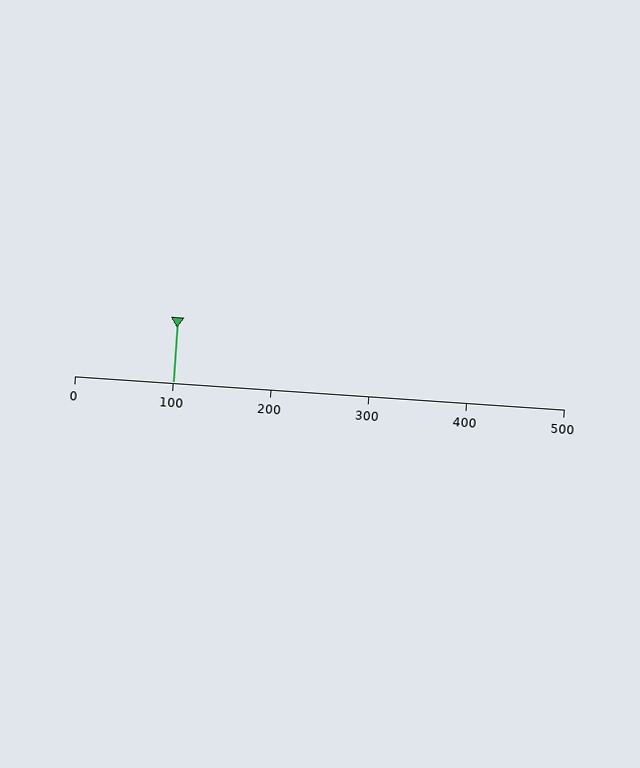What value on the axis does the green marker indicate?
The marker indicates approximately 100.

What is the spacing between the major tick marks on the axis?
The major ticks are spaced 100 apart.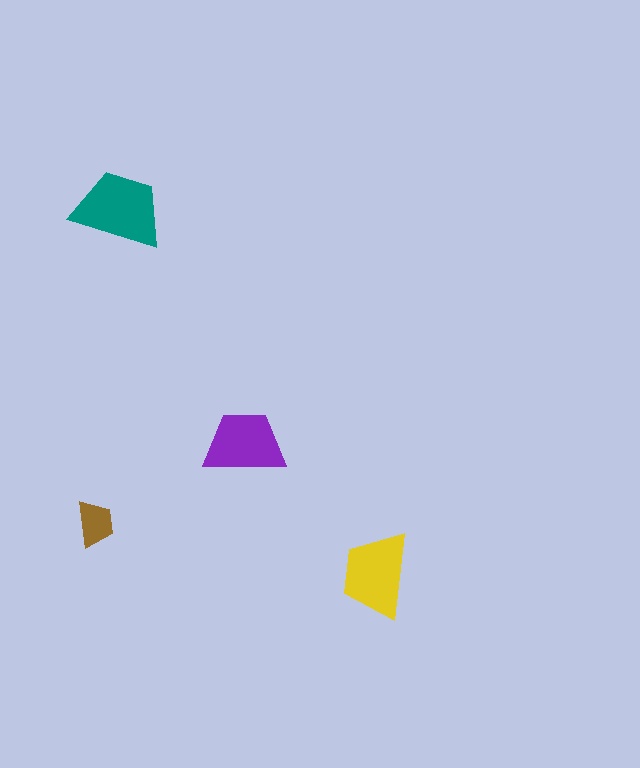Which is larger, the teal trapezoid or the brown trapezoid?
The teal one.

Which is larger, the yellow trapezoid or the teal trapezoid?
The teal one.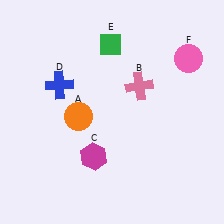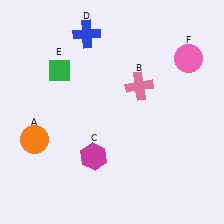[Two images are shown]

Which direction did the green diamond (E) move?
The green diamond (E) moved left.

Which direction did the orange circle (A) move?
The orange circle (A) moved left.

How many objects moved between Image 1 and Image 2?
3 objects moved between the two images.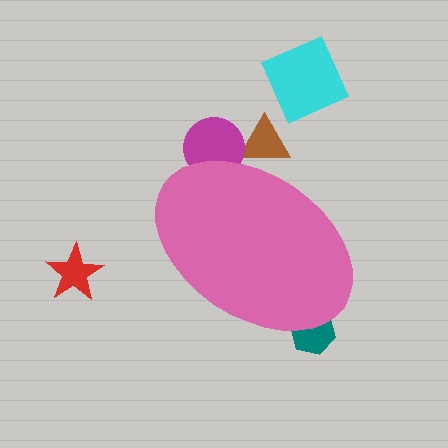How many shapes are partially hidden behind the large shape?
3 shapes are partially hidden.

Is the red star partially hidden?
No, the red star is fully visible.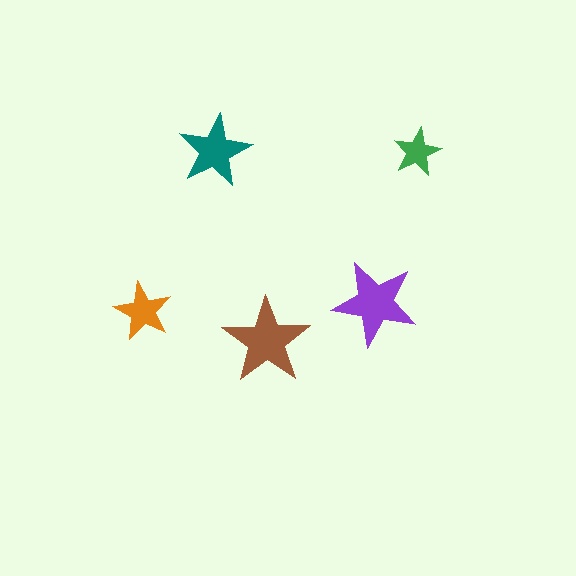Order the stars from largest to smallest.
the brown one, the purple one, the teal one, the orange one, the green one.